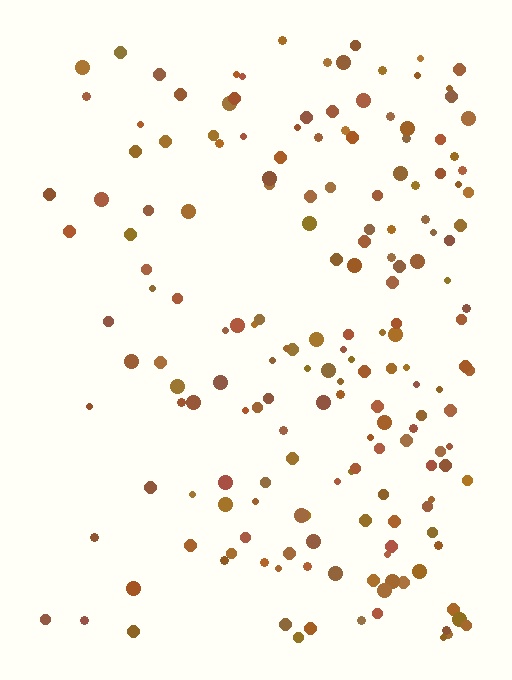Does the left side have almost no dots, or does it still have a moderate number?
Still a moderate number, just noticeably fewer than the right.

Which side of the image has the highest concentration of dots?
The right.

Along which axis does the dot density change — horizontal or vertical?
Horizontal.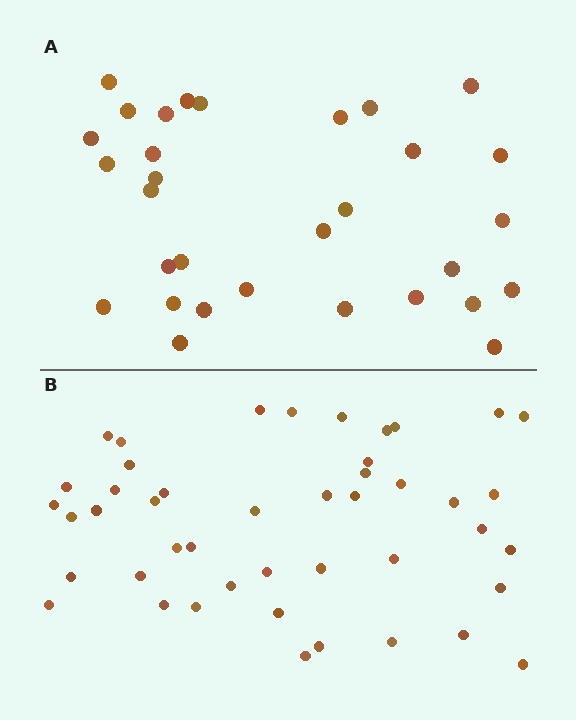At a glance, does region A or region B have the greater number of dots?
Region B (the bottom region) has more dots.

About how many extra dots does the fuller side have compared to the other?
Region B has approximately 15 more dots than region A.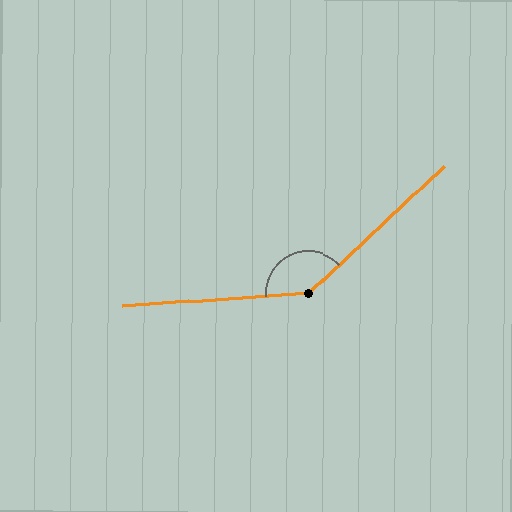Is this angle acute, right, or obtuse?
It is obtuse.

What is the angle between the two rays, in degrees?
Approximately 141 degrees.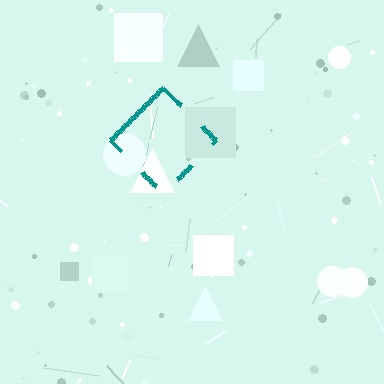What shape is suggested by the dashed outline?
The dashed outline suggests a diamond.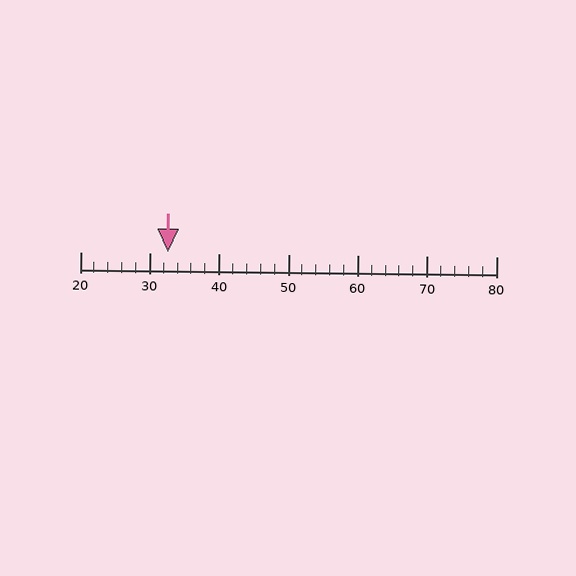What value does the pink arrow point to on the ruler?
The pink arrow points to approximately 33.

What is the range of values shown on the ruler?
The ruler shows values from 20 to 80.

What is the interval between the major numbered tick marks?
The major tick marks are spaced 10 units apart.